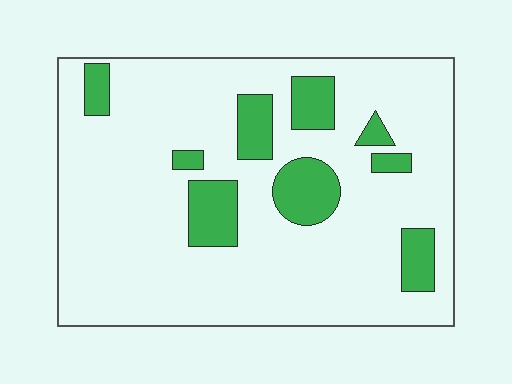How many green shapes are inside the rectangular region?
9.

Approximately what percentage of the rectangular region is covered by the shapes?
Approximately 15%.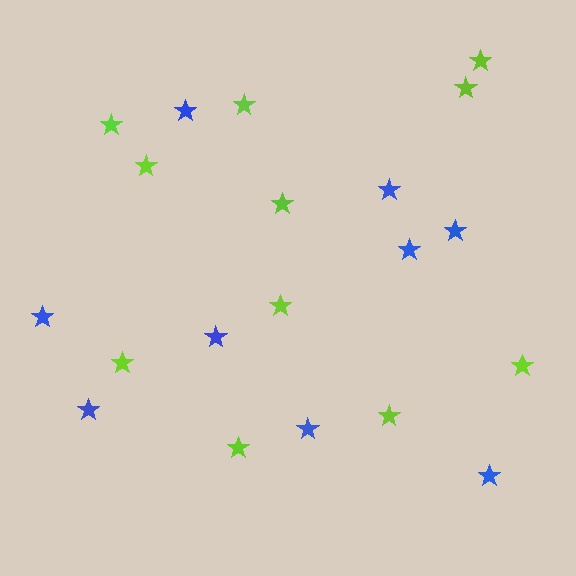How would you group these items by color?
There are 2 groups: one group of lime stars (11) and one group of blue stars (9).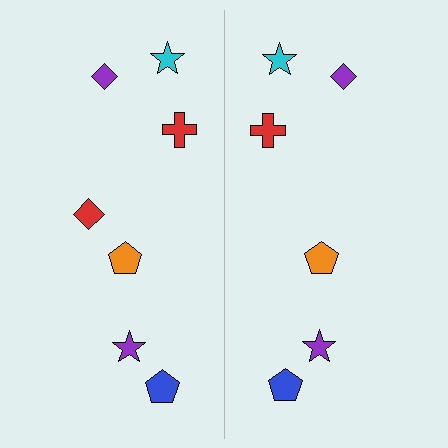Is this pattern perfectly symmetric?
No, the pattern is not perfectly symmetric. A red diamond is missing from the right side.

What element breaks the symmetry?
A red diamond is missing from the right side.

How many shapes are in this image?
There are 13 shapes in this image.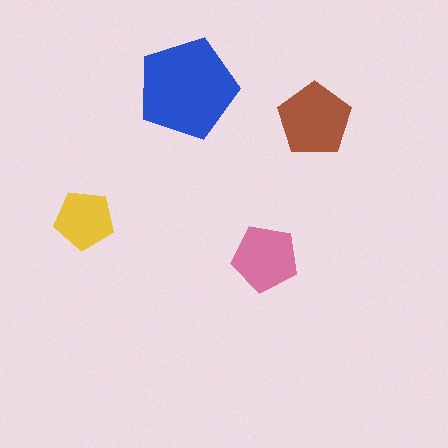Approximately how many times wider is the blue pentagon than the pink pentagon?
About 1.5 times wider.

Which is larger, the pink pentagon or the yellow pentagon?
The pink one.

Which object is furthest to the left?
The yellow pentagon is leftmost.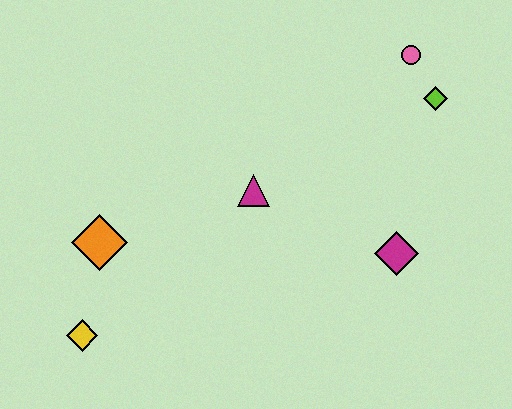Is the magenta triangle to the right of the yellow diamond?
Yes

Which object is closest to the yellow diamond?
The orange diamond is closest to the yellow diamond.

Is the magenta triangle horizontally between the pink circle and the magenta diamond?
No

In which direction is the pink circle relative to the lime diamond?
The pink circle is above the lime diamond.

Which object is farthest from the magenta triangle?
The yellow diamond is farthest from the magenta triangle.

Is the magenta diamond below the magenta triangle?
Yes